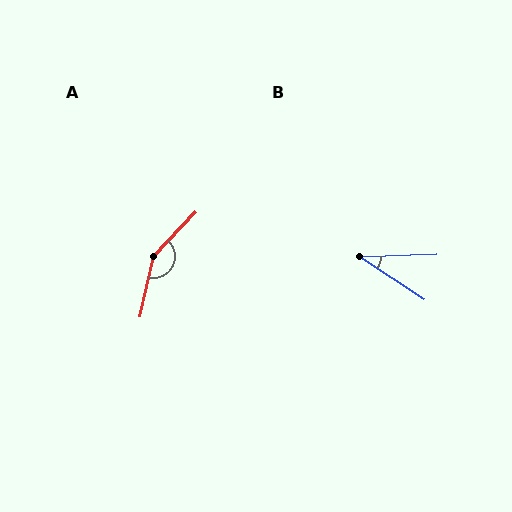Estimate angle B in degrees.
Approximately 35 degrees.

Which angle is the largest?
A, at approximately 149 degrees.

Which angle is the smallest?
B, at approximately 35 degrees.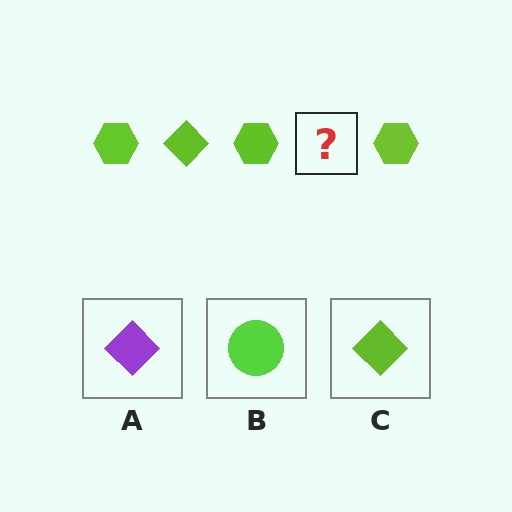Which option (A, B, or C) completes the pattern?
C.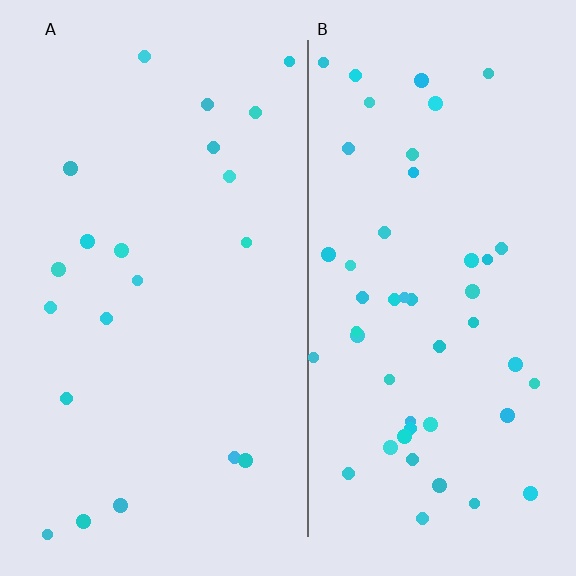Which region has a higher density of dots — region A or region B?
B (the right).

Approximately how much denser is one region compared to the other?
Approximately 2.3× — region B over region A.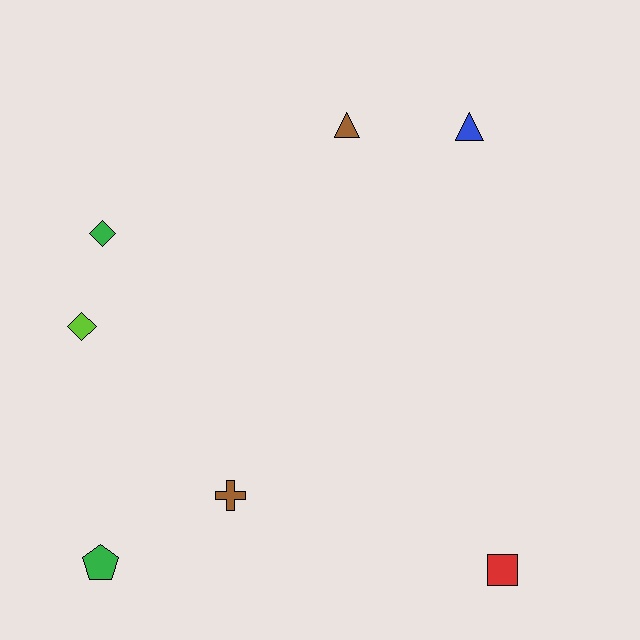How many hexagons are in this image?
There are no hexagons.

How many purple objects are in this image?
There are no purple objects.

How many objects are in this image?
There are 7 objects.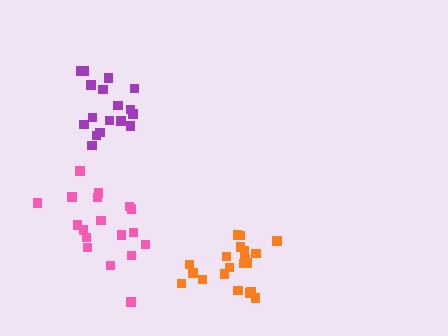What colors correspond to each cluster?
The clusters are colored: orange, purple, pink.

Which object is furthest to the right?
The orange cluster is rightmost.